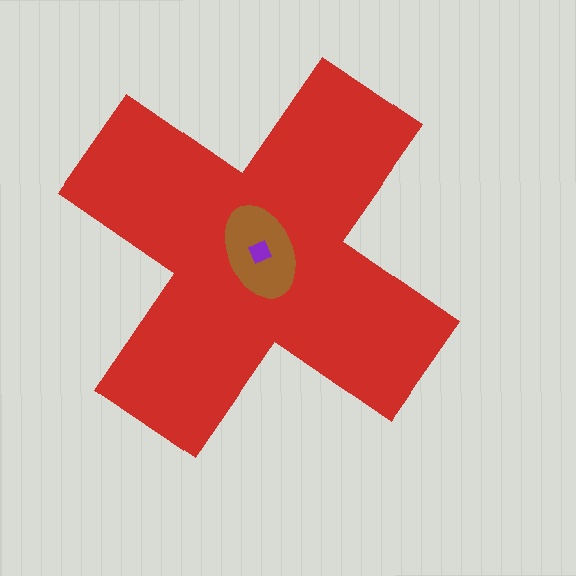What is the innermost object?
The purple diamond.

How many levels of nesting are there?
3.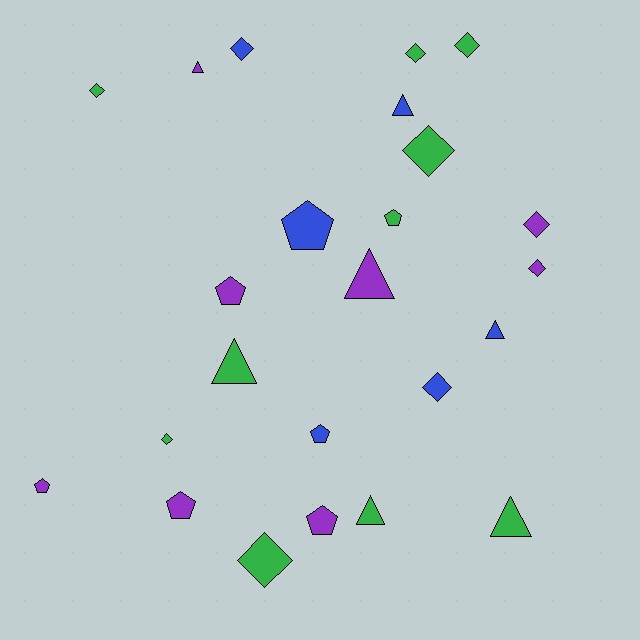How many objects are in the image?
There are 24 objects.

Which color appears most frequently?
Green, with 10 objects.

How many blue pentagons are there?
There are 2 blue pentagons.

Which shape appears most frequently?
Diamond, with 10 objects.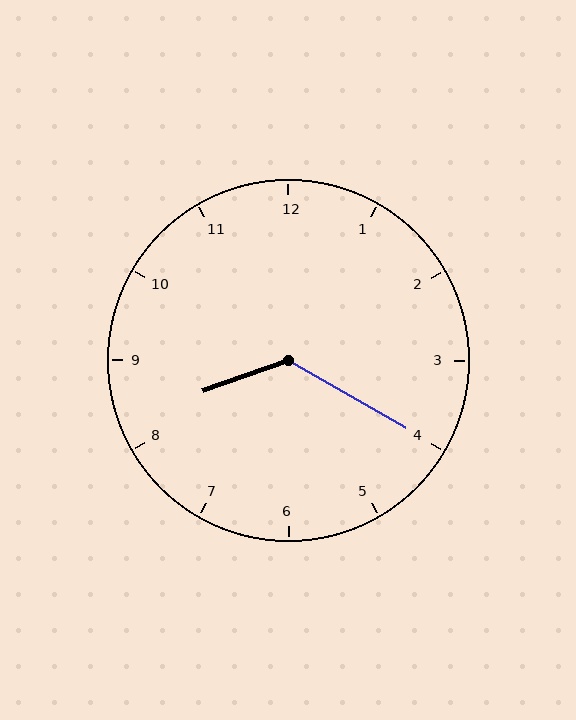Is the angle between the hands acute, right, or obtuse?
It is obtuse.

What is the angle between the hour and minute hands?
Approximately 130 degrees.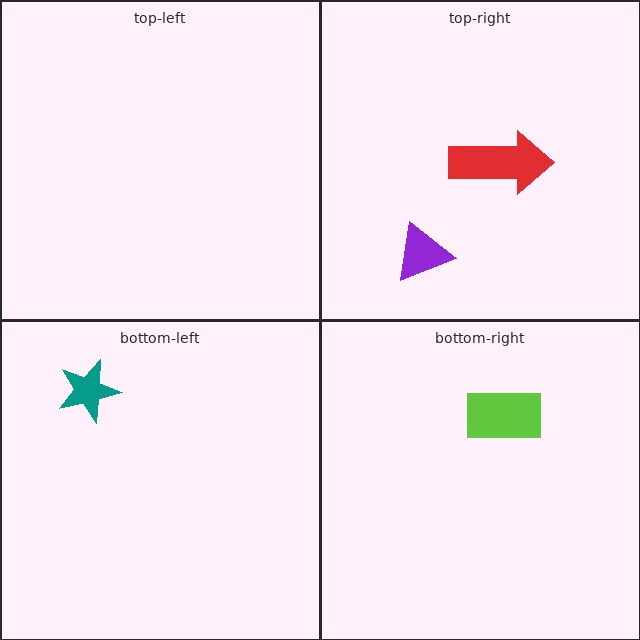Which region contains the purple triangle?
The top-right region.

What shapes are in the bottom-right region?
The lime rectangle.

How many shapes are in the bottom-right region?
1.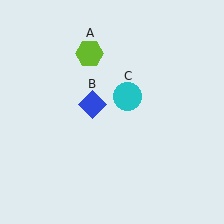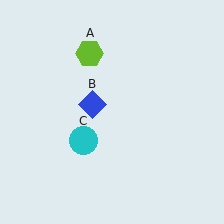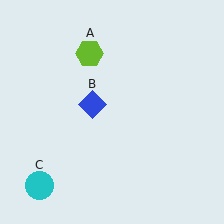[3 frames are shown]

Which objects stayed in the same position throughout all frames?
Lime hexagon (object A) and blue diamond (object B) remained stationary.